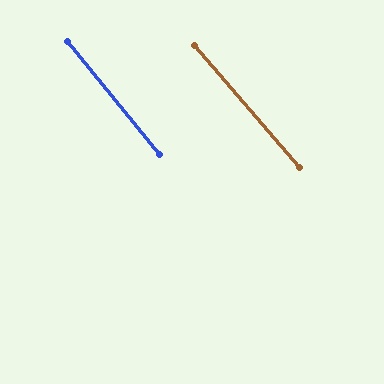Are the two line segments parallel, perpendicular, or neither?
Parallel — their directions differ by only 1.8°.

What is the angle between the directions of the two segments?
Approximately 2 degrees.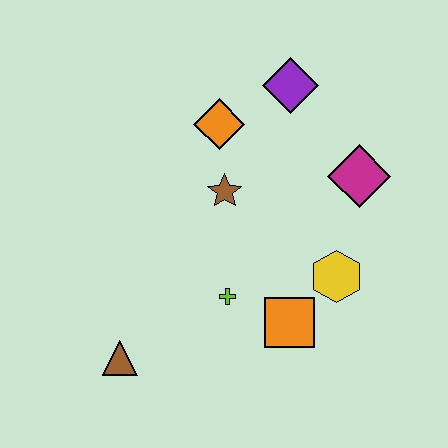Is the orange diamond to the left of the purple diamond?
Yes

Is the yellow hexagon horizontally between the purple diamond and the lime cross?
No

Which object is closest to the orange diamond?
The brown star is closest to the orange diamond.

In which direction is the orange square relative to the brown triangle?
The orange square is to the right of the brown triangle.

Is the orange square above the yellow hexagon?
No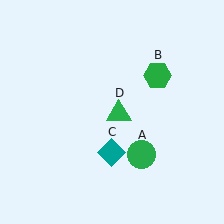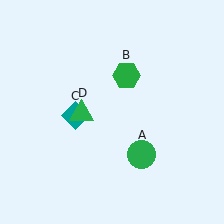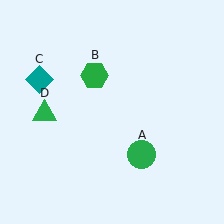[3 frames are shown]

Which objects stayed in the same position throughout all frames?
Green circle (object A) remained stationary.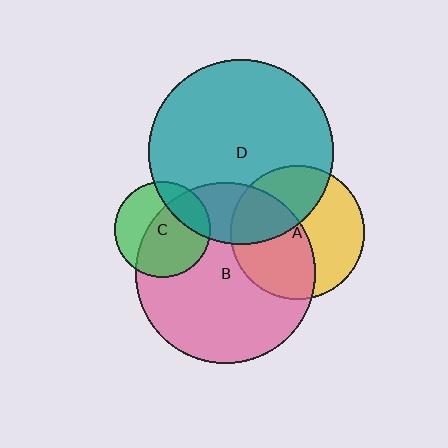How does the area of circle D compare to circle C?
Approximately 3.8 times.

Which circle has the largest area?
Circle D (teal).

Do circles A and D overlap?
Yes.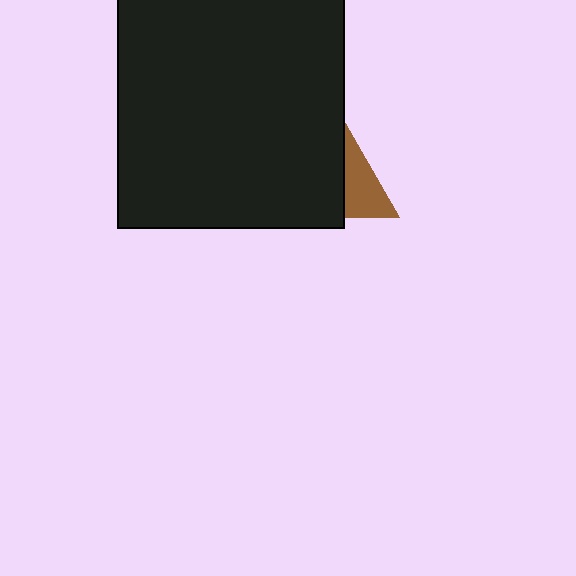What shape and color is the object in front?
The object in front is a black rectangle.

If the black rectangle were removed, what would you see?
You would see the complete brown triangle.